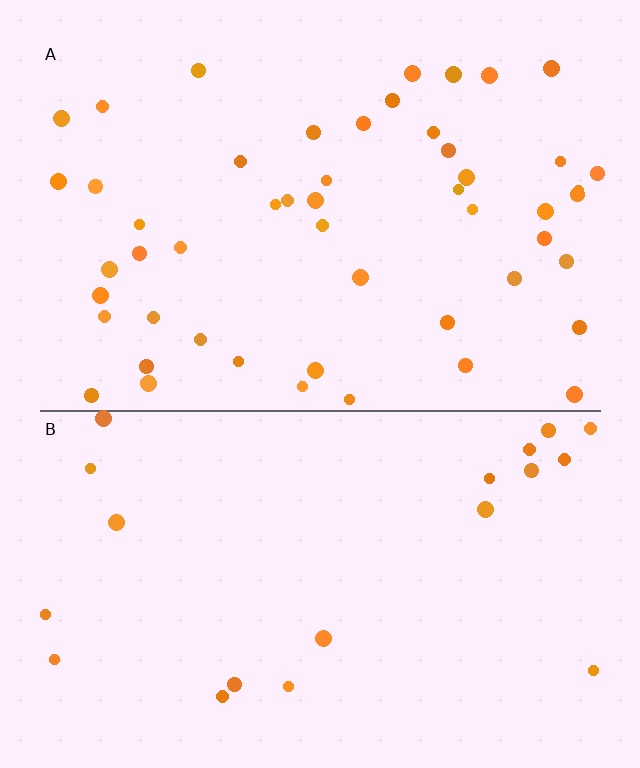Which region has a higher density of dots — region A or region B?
A (the top).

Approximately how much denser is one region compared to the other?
Approximately 2.6× — region A over region B.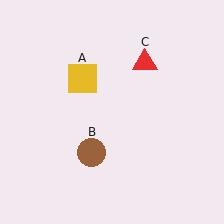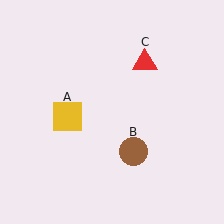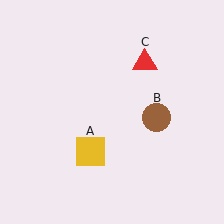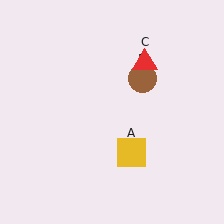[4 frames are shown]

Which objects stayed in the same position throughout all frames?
Red triangle (object C) remained stationary.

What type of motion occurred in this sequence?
The yellow square (object A), brown circle (object B) rotated counterclockwise around the center of the scene.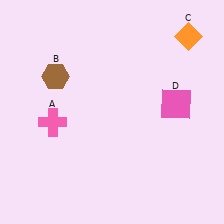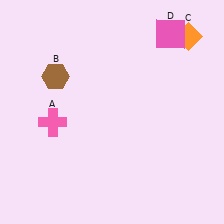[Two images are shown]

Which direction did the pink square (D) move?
The pink square (D) moved up.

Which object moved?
The pink square (D) moved up.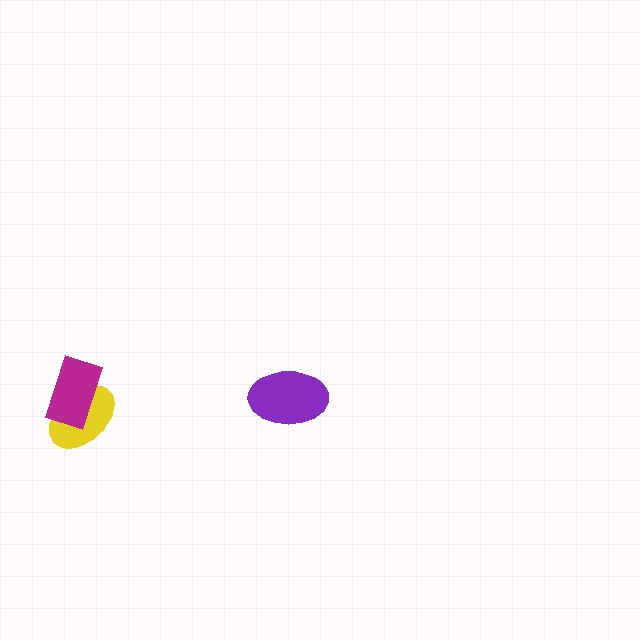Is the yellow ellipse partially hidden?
Yes, it is partially covered by another shape.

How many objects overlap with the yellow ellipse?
1 object overlaps with the yellow ellipse.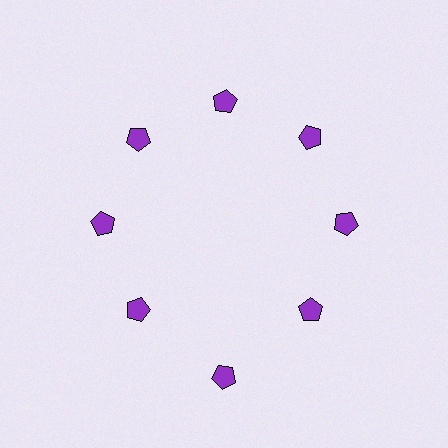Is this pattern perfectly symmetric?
No. The 8 purple pentagons are arranged in a ring, but one element near the 6 o'clock position is pushed outward from the center, breaking the 8-fold rotational symmetry.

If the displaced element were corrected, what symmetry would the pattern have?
It would have 8-fold rotational symmetry — the pattern would map onto itself every 45 degrees.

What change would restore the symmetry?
The symmetry would be restored by moving it inward, back onto the ring so that all 8 pentagons sit at equal angles and equal distance from the center.